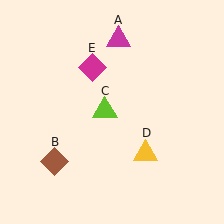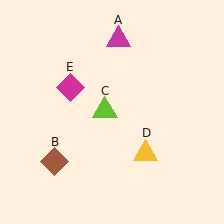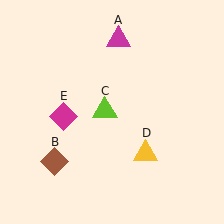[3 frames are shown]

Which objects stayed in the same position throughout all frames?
Magenta triangle (object A) and brown diamond (object B) and lime triangle (object C) and yellow triangle (object D) remained stationary.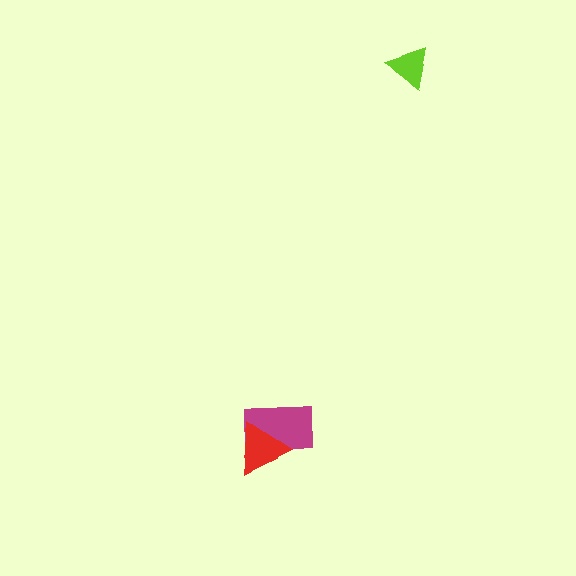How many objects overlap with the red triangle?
1 object overlaps with the red triangle.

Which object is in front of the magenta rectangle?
The red triangle is in front of the magenta rectangle.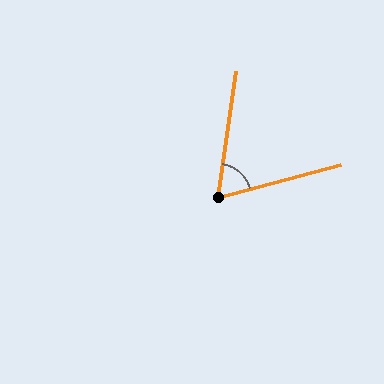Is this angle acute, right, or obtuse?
It is acute.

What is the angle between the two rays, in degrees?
Approximately 67 degrees.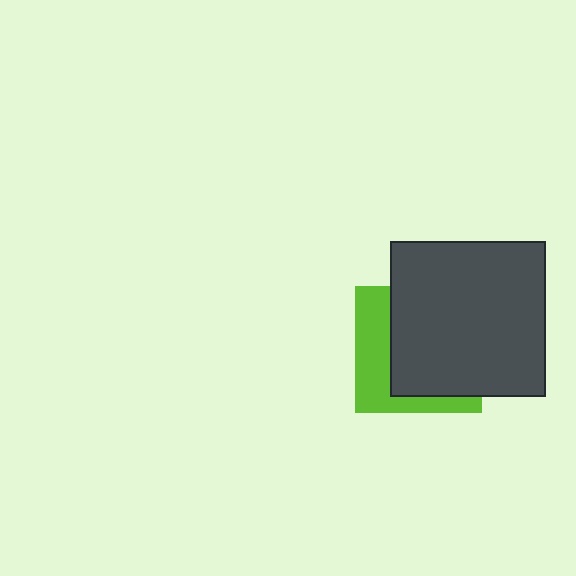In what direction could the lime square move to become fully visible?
The lime square could move left. That would shift it out from behind the dark gray square entirely.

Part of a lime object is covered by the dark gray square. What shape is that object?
It is a square.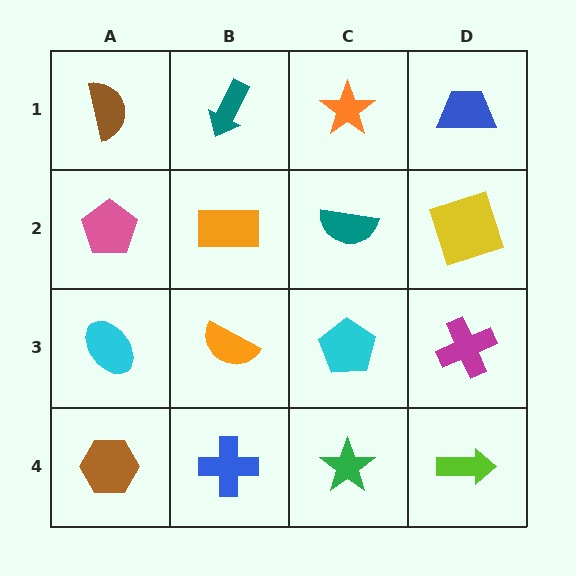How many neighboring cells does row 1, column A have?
2.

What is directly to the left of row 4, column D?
A green star.